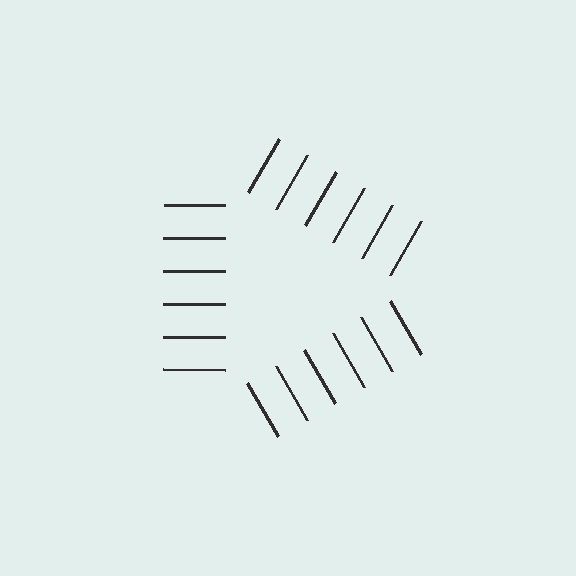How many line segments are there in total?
18 — 6 along each of the 3 edges.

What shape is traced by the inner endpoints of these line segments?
An illusory triangle — the line segments terminate on its edges but no continuous stroke is drawn.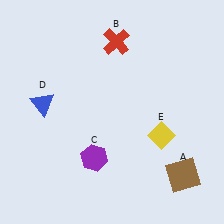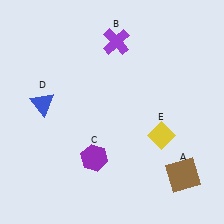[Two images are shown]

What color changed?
The cross (B) changed from red in Image 1 to purple in Image 2.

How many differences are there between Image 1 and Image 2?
There is 1 difference between the two images.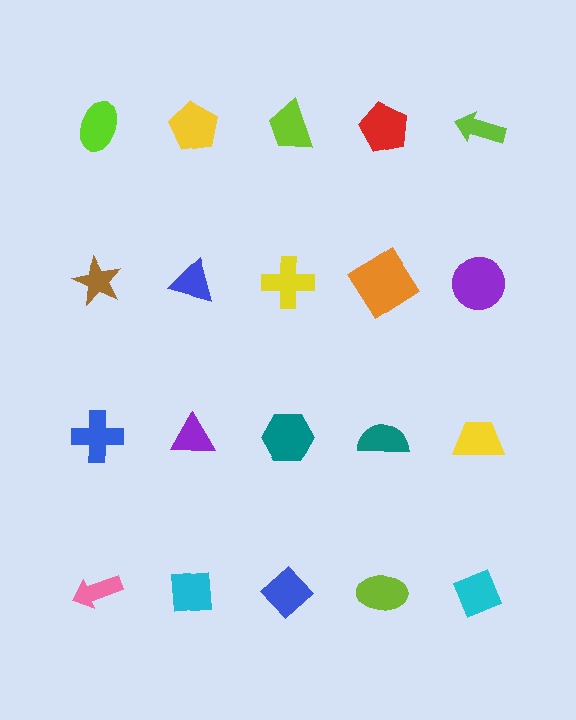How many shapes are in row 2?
5 shapes.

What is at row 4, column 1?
A pink arrow.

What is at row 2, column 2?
A blue triangle.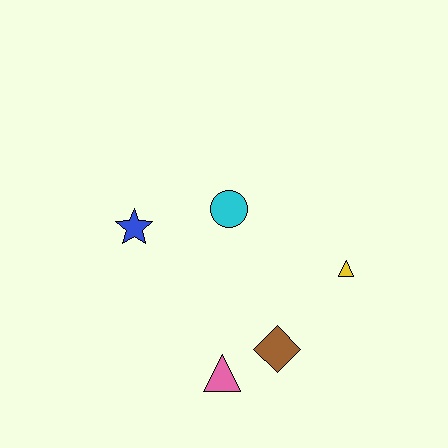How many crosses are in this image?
There are no crosses.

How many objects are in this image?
There are 5 objects.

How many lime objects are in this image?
There are no lime objects.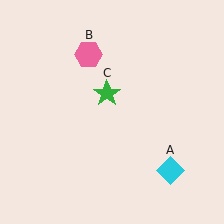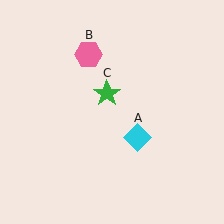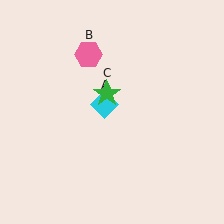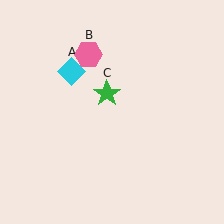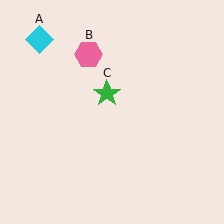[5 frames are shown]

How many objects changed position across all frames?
1 object changed position: cyan diamond (object A).